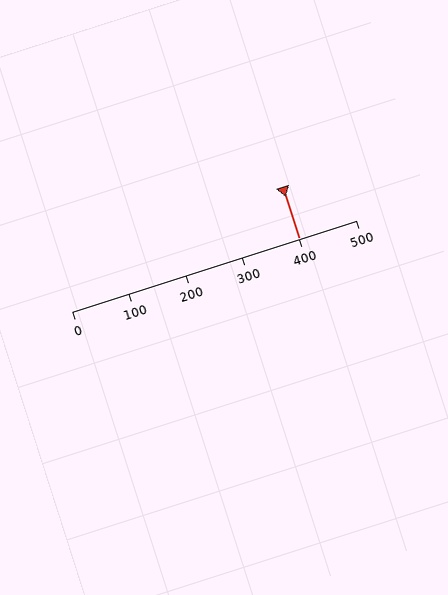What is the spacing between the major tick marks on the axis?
The major ticks are spaced 100 apart.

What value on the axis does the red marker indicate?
The marker indicates approximately 400.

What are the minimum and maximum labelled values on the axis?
The axis runs from 0 to 500.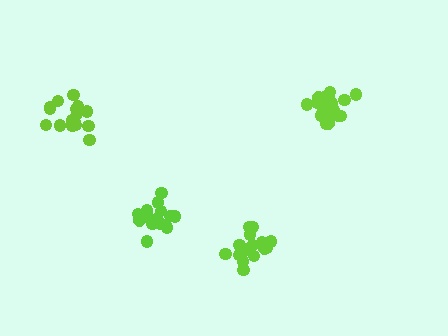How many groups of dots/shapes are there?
There are 4 groups.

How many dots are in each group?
Group 1: 17 dots, Group 2: 17 dots, Group 3: 15 dots, Group 4: 20 dots (69 total).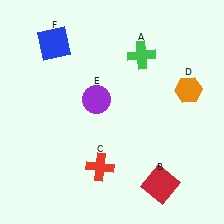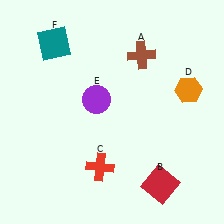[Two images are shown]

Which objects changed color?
A changed from green to brown. F changed from blue to teal.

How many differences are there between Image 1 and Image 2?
There are 2 differences between the two images.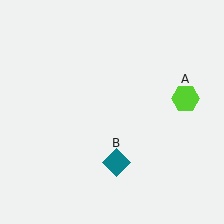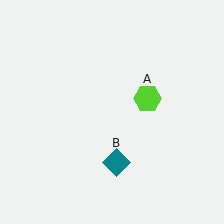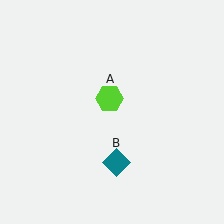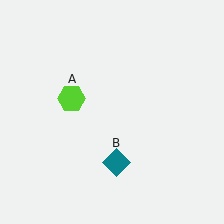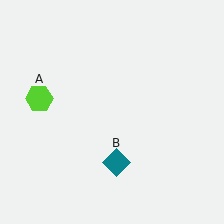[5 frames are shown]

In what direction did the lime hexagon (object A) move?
The lime hexagon (object A) moved left.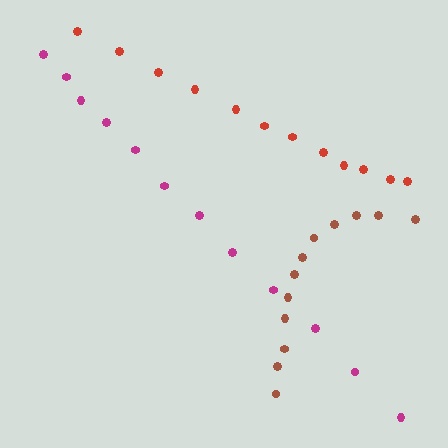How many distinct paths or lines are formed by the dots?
There are 3 distinct paths.